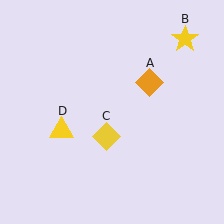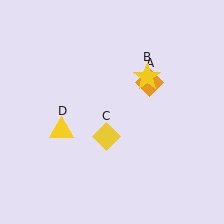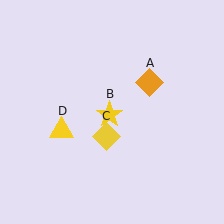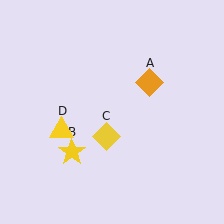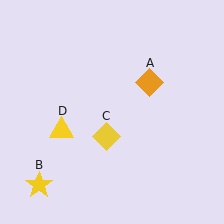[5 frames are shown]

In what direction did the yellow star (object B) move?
The yellow star (object B) moved down and to the left.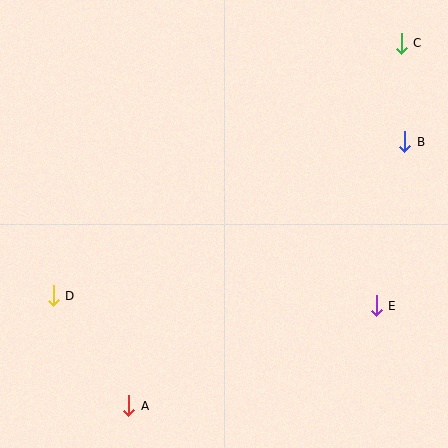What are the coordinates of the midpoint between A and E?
The midpoint between A and E is at (252, 356).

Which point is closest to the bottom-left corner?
Point A is closest to the bottom-left corner.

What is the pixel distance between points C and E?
The distance between C and E is 264 pixels.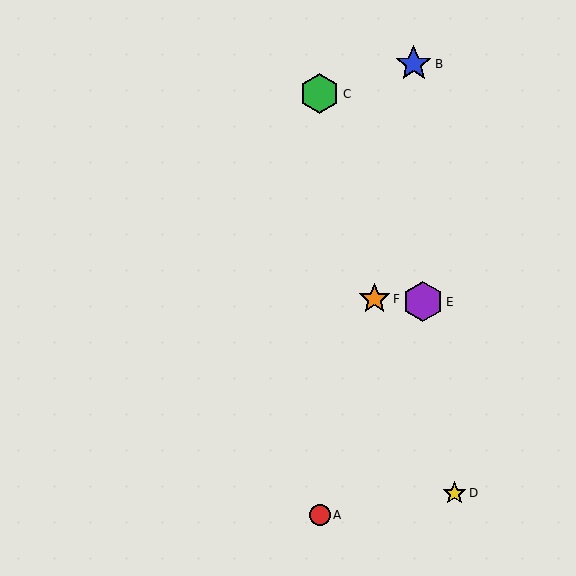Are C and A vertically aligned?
Yes, both are at x≈320.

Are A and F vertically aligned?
No, A is at x≈320 and F is at x≈375.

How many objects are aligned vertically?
2 objects (A, C) are aligned vertically.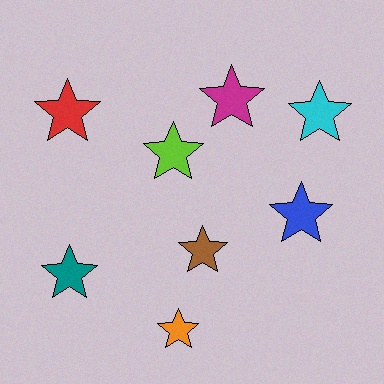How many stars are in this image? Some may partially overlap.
There are 8 stars.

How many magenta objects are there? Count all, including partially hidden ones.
There is 1 magenta object.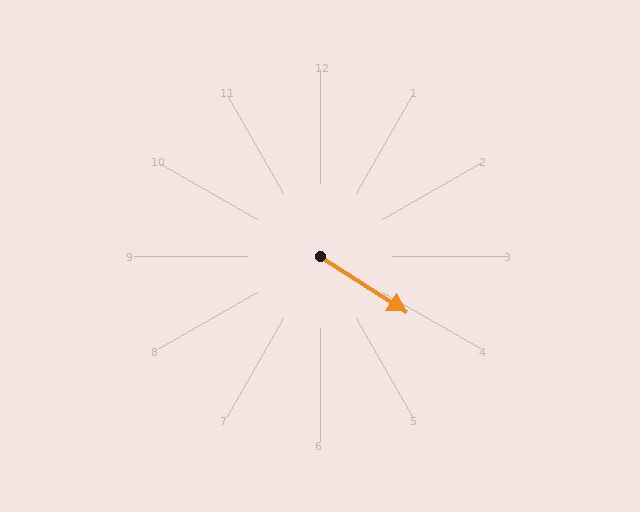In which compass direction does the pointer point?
Southeast.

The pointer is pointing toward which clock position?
Roughly 4 o'clock.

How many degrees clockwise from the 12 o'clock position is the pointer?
Approximately 123 degrees.